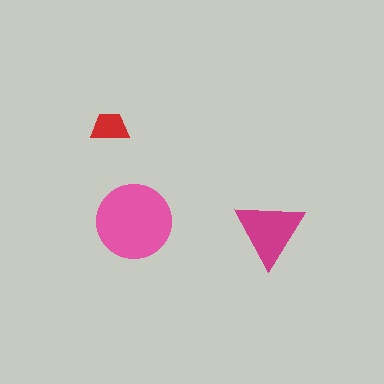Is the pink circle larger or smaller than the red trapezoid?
Larger.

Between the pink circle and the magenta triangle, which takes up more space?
The pink circle.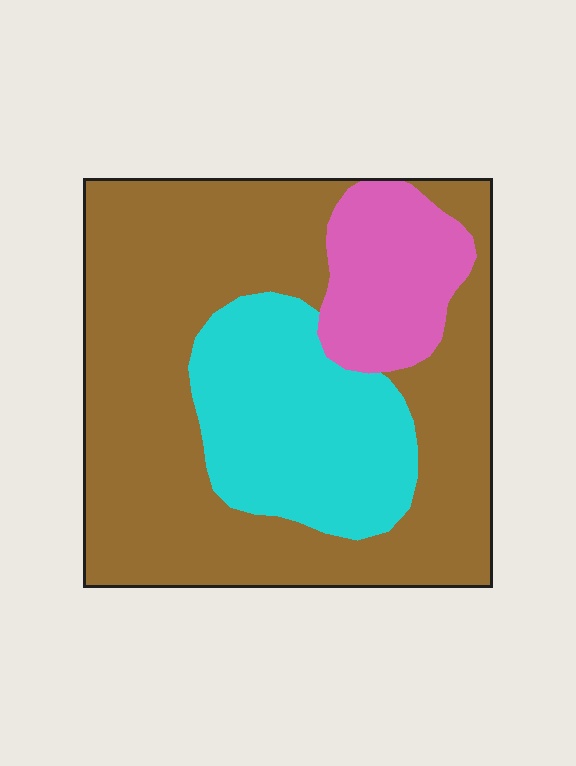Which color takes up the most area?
Brown, at roughly 60%.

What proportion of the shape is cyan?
Cyan covers 24% of the shape.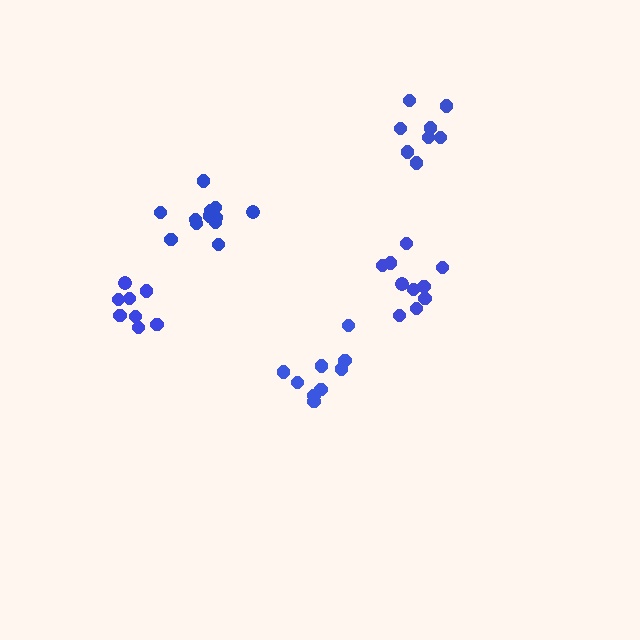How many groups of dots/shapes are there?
There are 5 groups.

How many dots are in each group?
Group 1: 9 dots, Group 2: 10 dots, Group 3: 13 dots, Group 4: 8 dots, Group 5: 8 dots (48 total).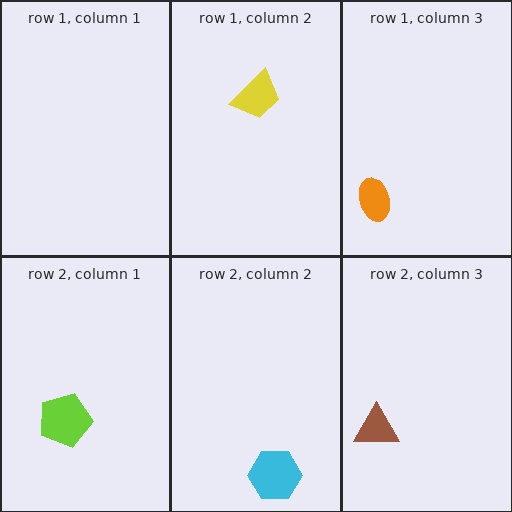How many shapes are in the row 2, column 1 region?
1.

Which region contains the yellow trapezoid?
The row 1, column 2 region.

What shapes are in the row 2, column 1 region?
The lime pentagon.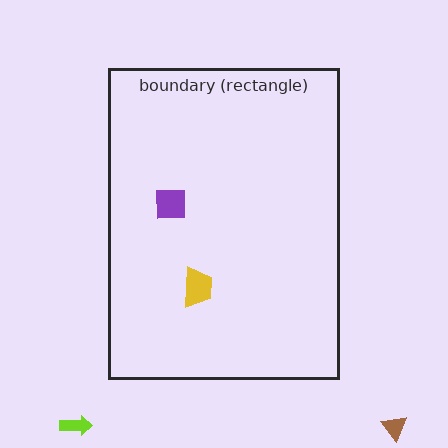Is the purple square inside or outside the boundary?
Inside.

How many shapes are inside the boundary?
2 inside, 2 outside.